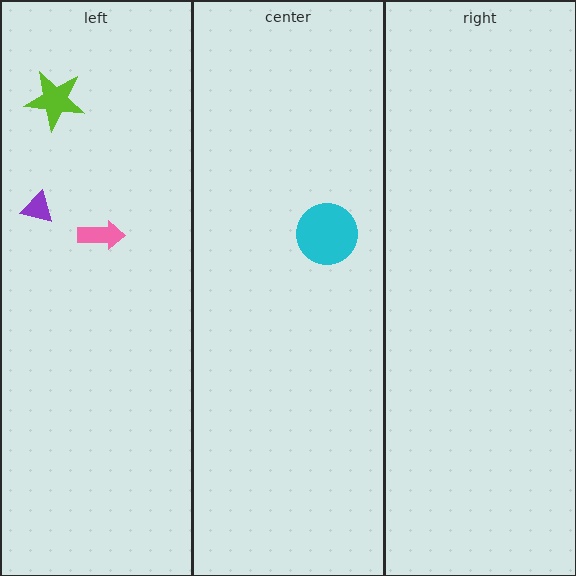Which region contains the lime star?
The left region.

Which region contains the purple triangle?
The left region.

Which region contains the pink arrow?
The left region.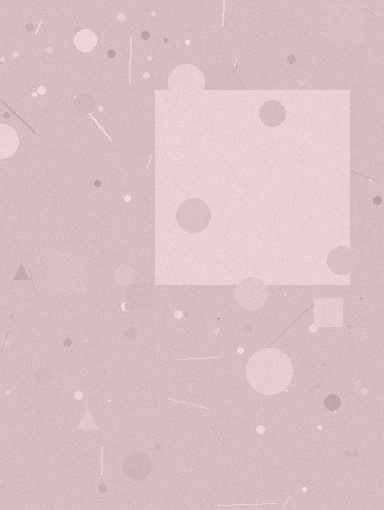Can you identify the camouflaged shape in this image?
The camouflaged shape is a square.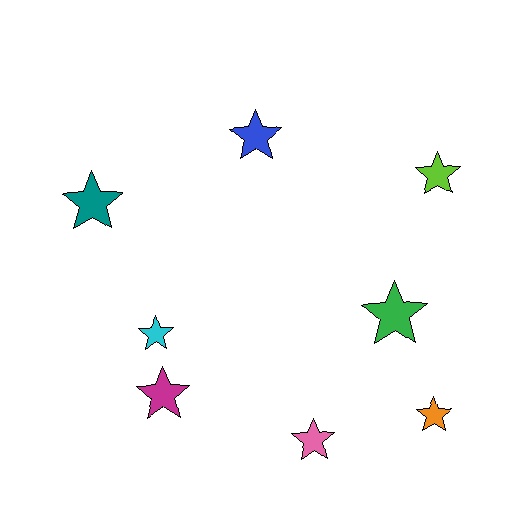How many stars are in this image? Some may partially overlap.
There are 8 stars.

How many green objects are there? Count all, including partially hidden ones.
There is 1 green object.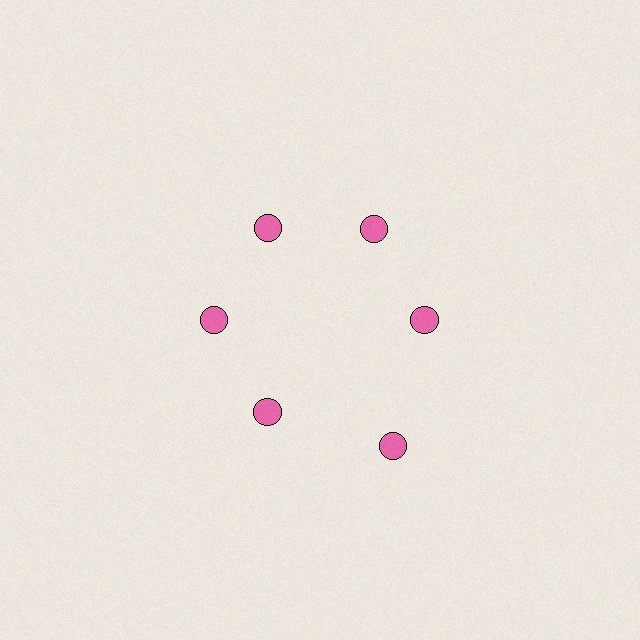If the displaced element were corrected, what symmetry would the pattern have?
It would have 6-fold rotational symmetry — the pattern would map onto itself every 60 degrees.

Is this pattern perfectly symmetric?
No. The 6 pink circles are arranged in a ring, but one element near the 5 o'clock position is pushed outward from the center, breaking the 6-fold rotational symmetry.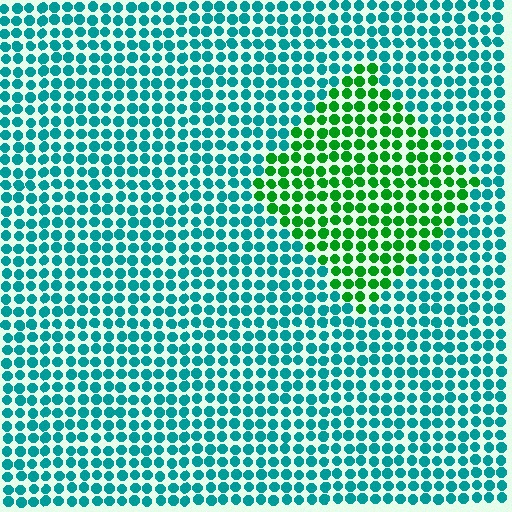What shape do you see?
I see a diamond.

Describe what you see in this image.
The image is filled with small teal elements in a uniform arrangement. A diamond-shaped region is visible where the elements are tinted to a slightly different hue, forming a subtle color boundary.